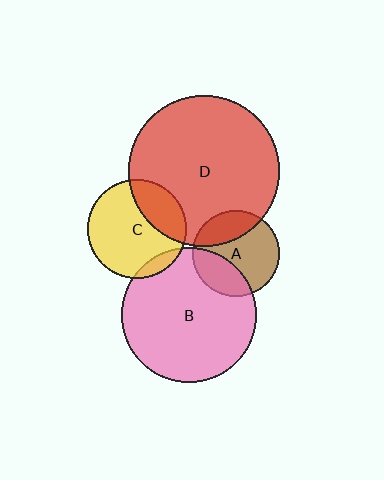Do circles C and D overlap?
Yes.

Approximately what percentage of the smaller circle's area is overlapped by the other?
Approximately 30%.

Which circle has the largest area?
Circle D (red).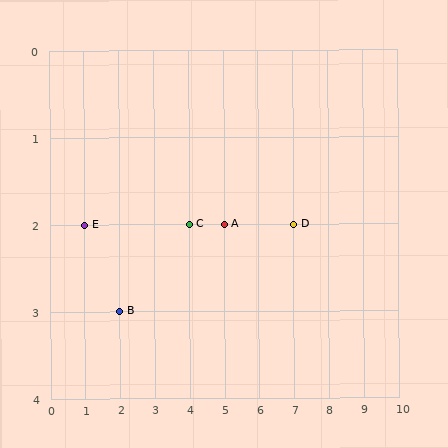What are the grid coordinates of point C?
Point C is at grid coordinates (4, 2).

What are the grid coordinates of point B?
Point B is at grid coordinates (2, 3).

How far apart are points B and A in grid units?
Points B and A are 3 columns and 1 row apart (about 3.2 grid units diagonally).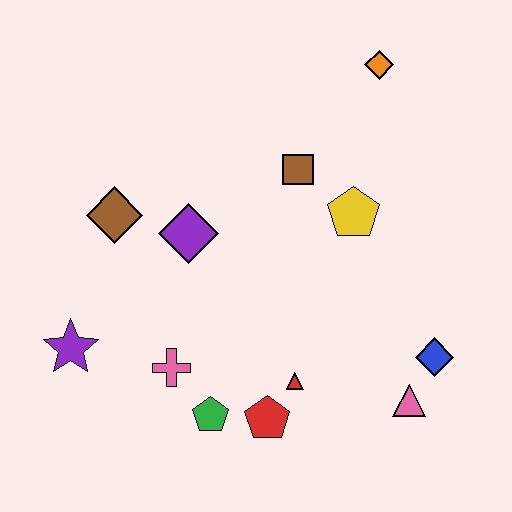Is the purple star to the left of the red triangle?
Yes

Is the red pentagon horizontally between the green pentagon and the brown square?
Yes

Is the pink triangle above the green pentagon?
Yes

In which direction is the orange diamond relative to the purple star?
The orange diamond is to the right of the purple star.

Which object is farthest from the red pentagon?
The orange diamond is farthest from the red pentagon.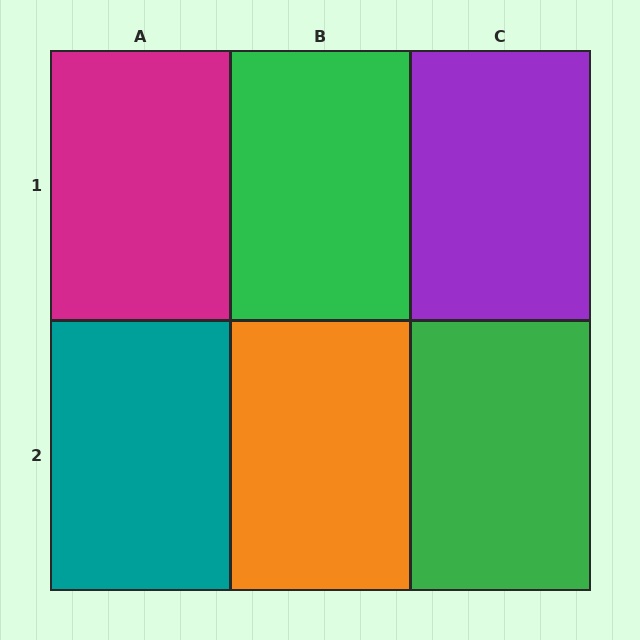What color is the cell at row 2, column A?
Teal.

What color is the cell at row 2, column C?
Green.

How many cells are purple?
1 cell is purple.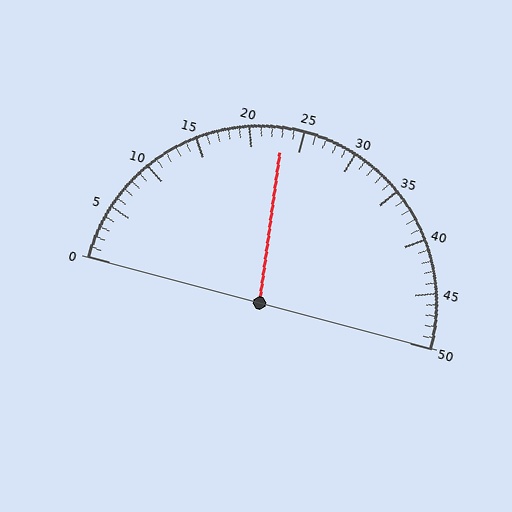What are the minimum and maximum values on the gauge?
The gauge ranges from 0 to 50.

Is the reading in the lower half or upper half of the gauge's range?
The reading is in the lower half of the range (0 to 50).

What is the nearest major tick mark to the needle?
The nearest major tick mark is 25.